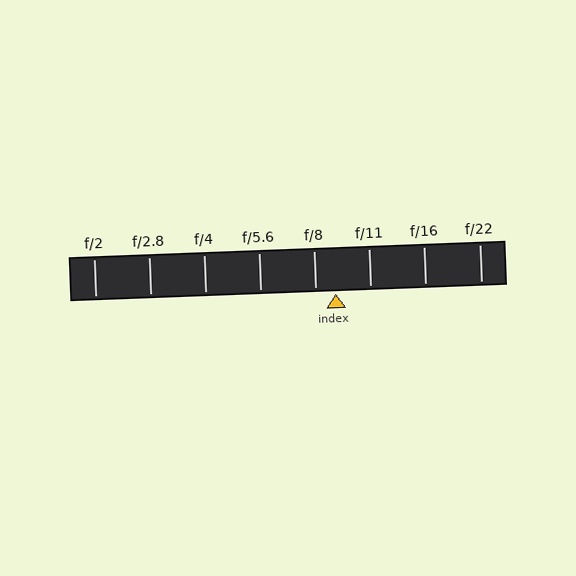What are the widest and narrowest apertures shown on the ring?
The widest aperture shown is f/2 and the narrowest is f/22.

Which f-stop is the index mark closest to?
The index mark is closest to f/8.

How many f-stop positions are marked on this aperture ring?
There are 8 f-stop positions marked.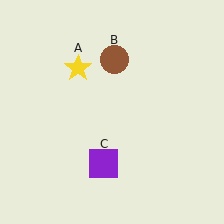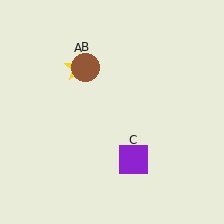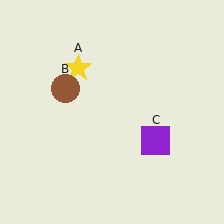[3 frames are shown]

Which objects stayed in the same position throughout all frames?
Yellow star (object A) remained stationary.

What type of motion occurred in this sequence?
The brown circle (object B), purple square (object C) rotated counterclockwise around the center of the scene.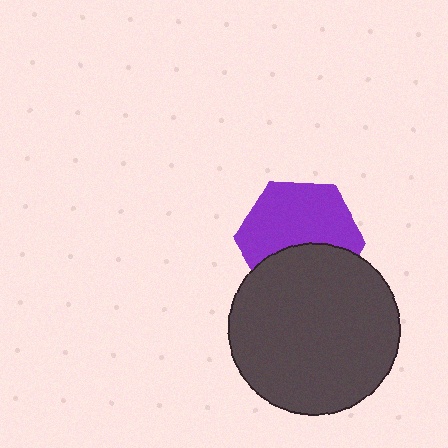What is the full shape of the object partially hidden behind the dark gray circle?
The partially hidden object is a purple hexagon.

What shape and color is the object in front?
The object in front is a dark gray circle.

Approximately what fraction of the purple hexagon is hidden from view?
Roughly 39% of the purple hexagon is hidden behind the dark gray circle.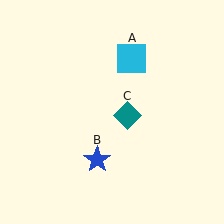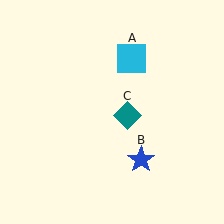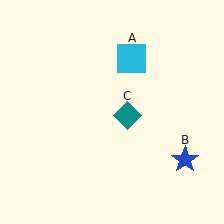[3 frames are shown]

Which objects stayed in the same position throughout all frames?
Cyan square (object A) and teal diamond (object C) remained stationary.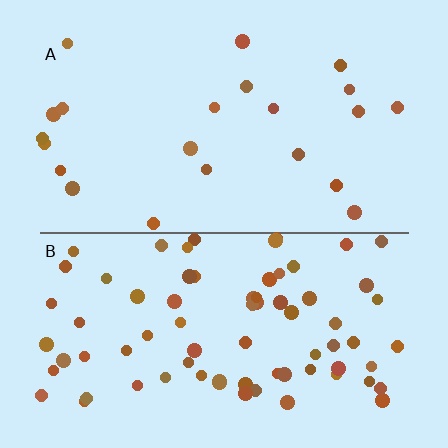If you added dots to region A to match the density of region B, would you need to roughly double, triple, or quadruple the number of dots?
Approximately triple.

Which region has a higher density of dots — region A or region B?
B (the bottom).